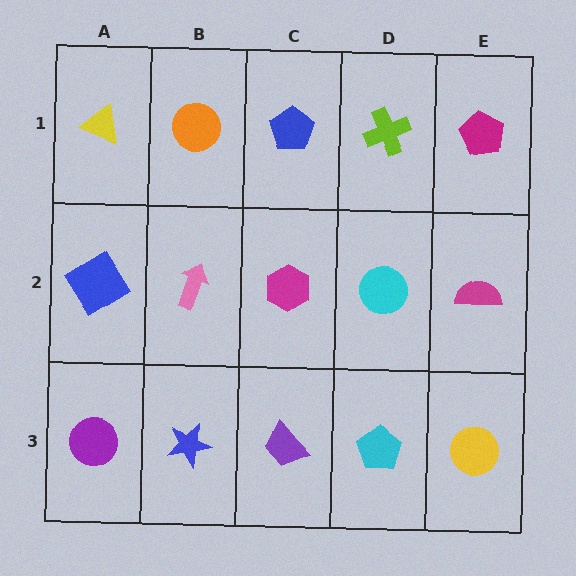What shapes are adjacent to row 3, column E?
A magenta semicircle (row 2, column E), a cyan pentagon (row 3, column D).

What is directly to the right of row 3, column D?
A yellow circle.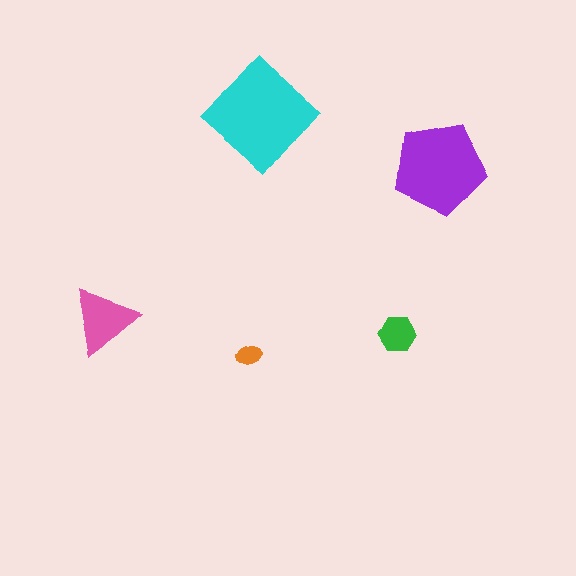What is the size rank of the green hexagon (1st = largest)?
4th.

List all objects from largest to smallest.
The cyan diamond, the purple pentagon, the pink triangle, the green hexagon, the orange ellipse.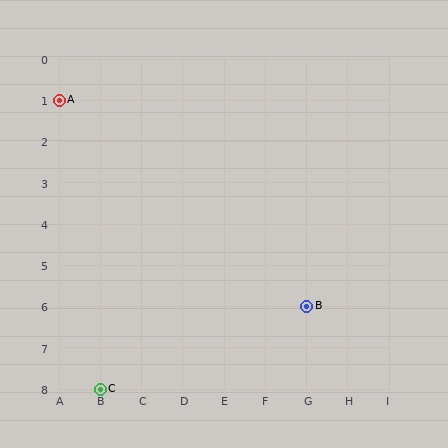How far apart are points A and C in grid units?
Points A and C are 1 column and 7 rows apart (about 7.1 grid units diagonally).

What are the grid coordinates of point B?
Point B is at grid coordinates (G, 6).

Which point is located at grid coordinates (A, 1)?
Point A is at (A, 1).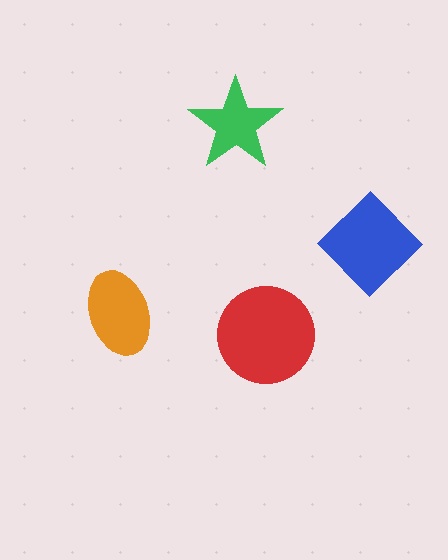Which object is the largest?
The red circle.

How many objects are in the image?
There are 4 objects in the image.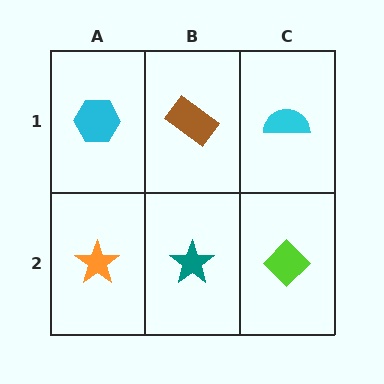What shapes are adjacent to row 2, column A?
A cyan hexagon (row 1, column A), a teal star (row 2, column B).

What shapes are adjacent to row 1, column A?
An orange star (row 2, column A), a brown rectangle (row 1, column B).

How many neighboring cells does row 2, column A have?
2.